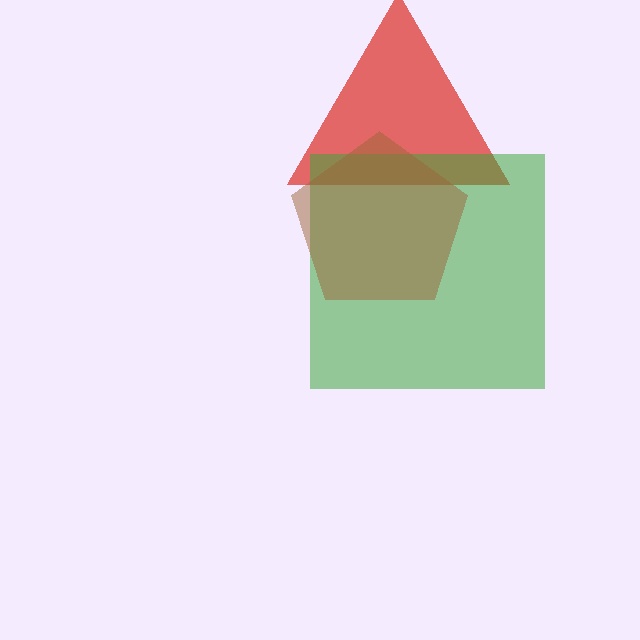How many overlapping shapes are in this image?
There are 3 overlapping shapes in the image.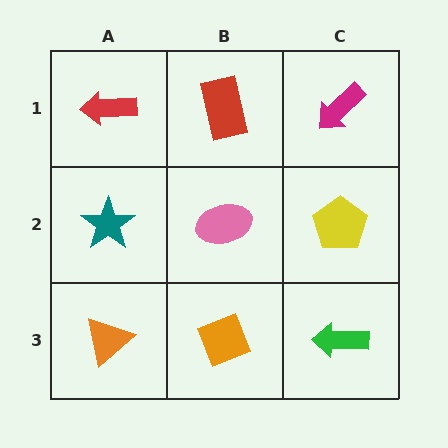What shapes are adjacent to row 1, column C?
A yellow pentagon (row 2, column C), a red rectangle (row 1, column B).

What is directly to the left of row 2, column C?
A pink ellipse.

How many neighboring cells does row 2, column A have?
3.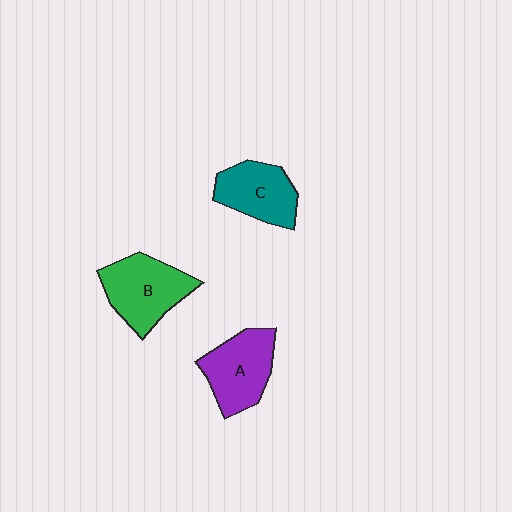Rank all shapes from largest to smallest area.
From largest to smallest: B (green), A (purple), C (teal).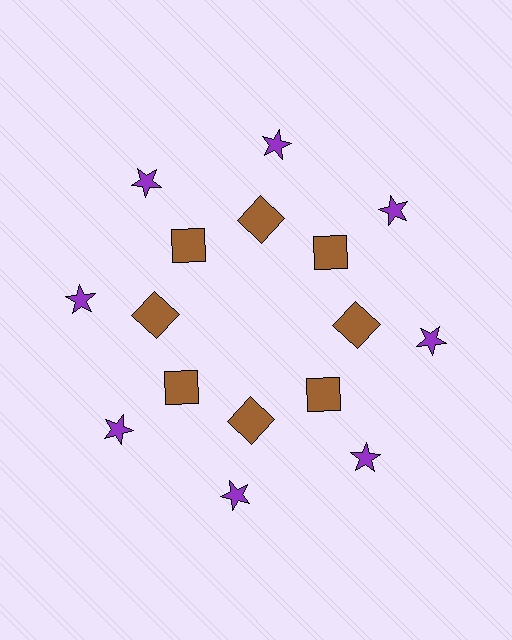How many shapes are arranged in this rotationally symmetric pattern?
There are 16 shapes, arranged in 8 groups of 2.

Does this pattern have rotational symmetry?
Yes, this pattern has 8-fold rotational symmetry. It looks the same after rotating 45 degrees around the center.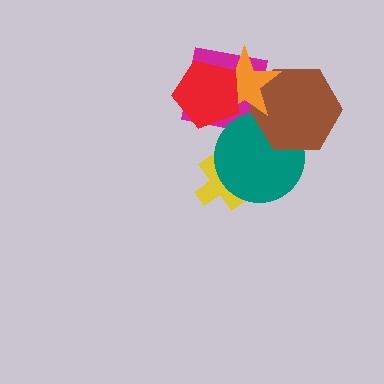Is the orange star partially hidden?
Yes, it is partially covered by another shape.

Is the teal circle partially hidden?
Yes, it is partially covered by another shape.